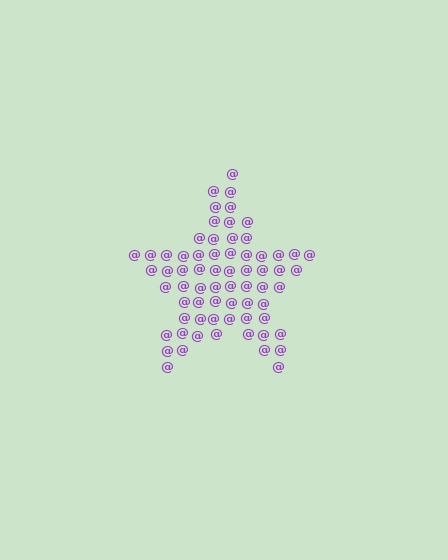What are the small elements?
The small elements are at signs.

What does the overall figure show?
The overall figure shows a star.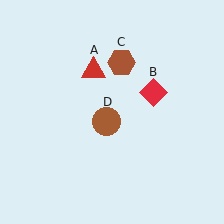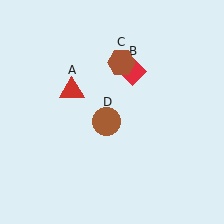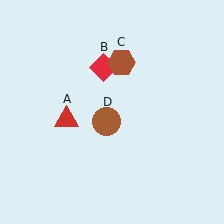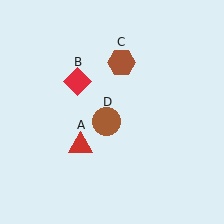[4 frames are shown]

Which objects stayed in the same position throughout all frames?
Brown hexagon (object C) and brown circle (object D) remained stationary.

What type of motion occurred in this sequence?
The red triangle (object A), red diamond (object B) rotated counterclockwise around the center of the scene.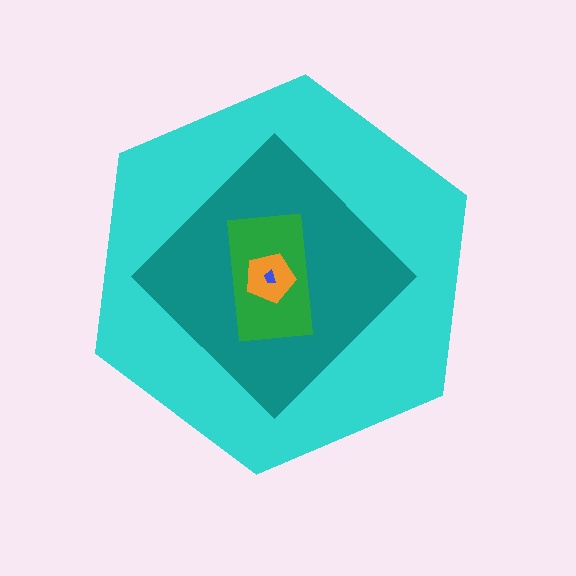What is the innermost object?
The blue trapezoid.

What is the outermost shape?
The cyan hexagon.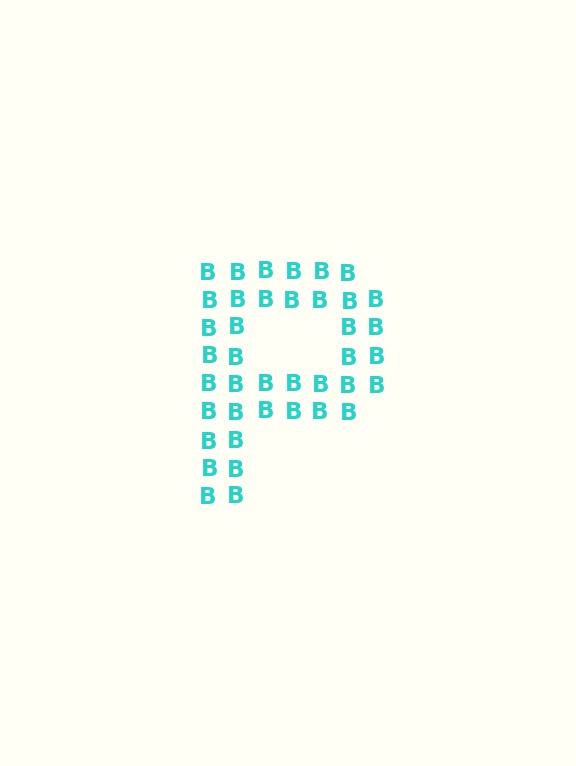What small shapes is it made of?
It is made of small letter B's.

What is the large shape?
The large shape is the letter P.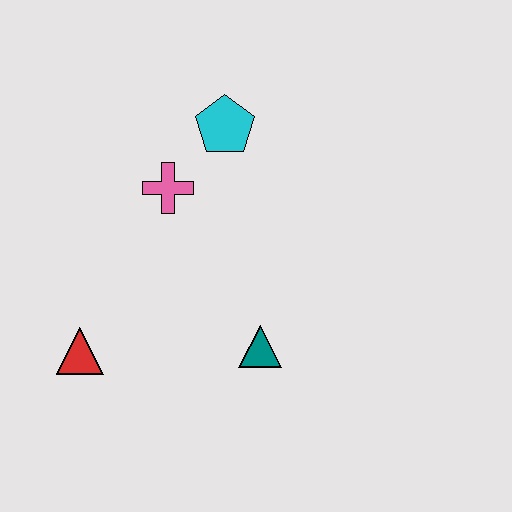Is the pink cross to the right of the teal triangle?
No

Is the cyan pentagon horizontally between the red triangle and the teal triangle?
Yes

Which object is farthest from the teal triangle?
The cyan pentagon is farthest from the teal triangle.